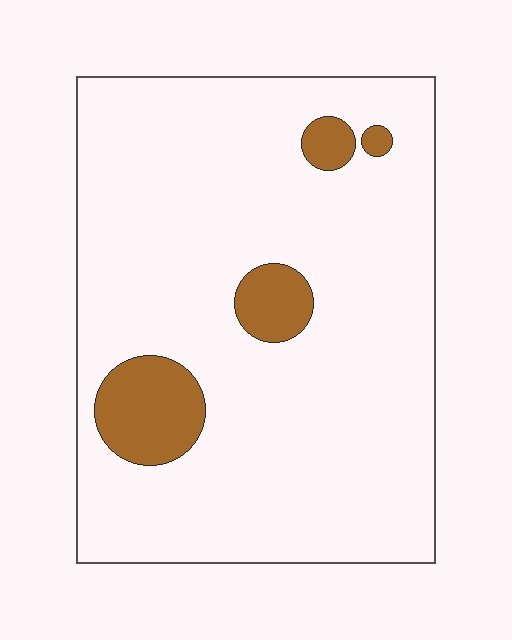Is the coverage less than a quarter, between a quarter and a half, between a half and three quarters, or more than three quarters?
Less than a quarter.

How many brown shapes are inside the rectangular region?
4.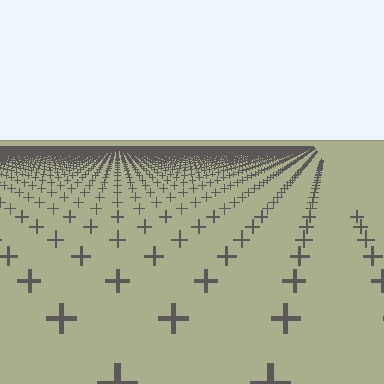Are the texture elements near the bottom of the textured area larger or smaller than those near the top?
Larger. Near the bottom, elements are closer to the viewer and appear at a bigger on-screen size.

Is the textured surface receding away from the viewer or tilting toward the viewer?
The surface is receding away from the viewer. Texture elements get smaller and denser toward the top.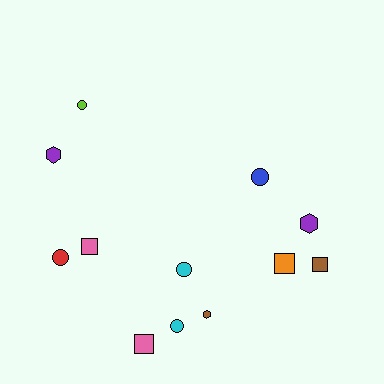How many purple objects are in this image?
There are 2 purple objects.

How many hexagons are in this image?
There are 3 hexagons.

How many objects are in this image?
There are 12 objects.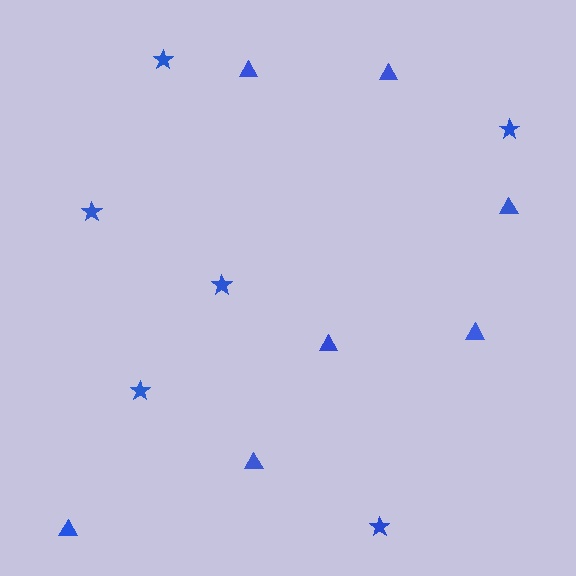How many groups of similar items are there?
There are 2 groups: one group of stars (6) and one group of triangles (7).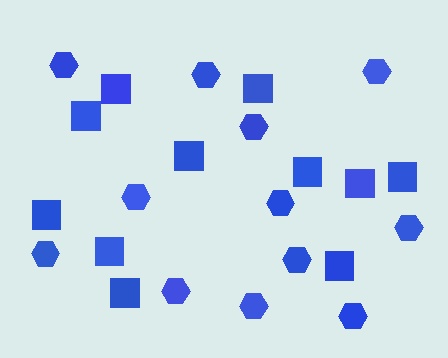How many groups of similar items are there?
There are 2 groups: one group of squares (11) and one group of hexagons (12).